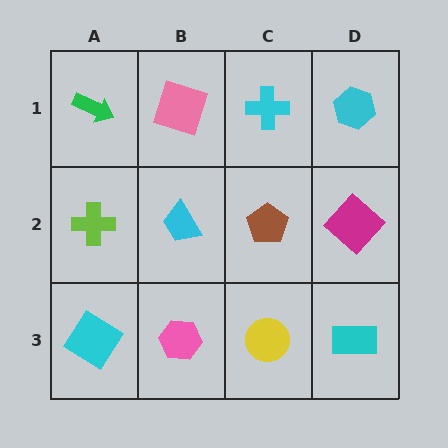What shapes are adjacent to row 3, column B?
A cyan trapezoid (row 2, column B), a cyan diamond (row 3, column A), a yellow circle (row 3, column C).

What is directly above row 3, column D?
A magenta diamond.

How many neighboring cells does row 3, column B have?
3.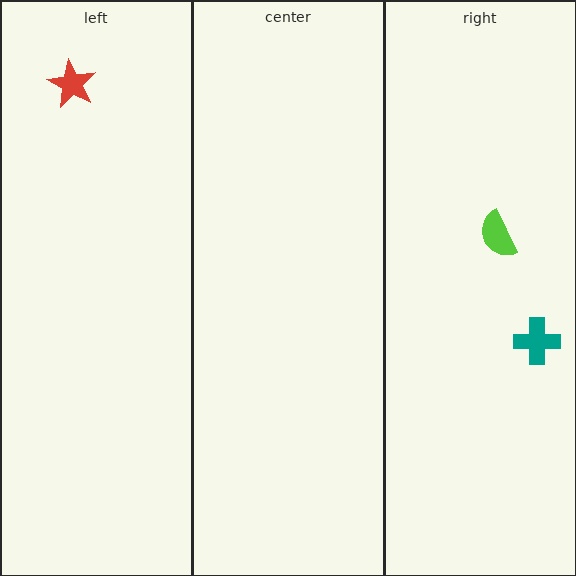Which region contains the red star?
The left region.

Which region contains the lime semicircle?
The right region.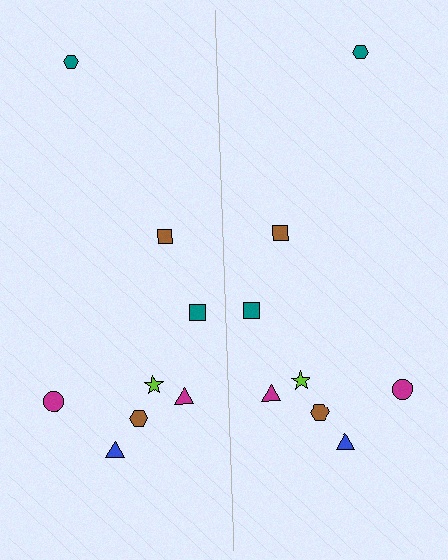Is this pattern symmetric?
Yes, this pattern has bilateral (reflection) symmetry.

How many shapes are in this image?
There are 16 shapes in this image.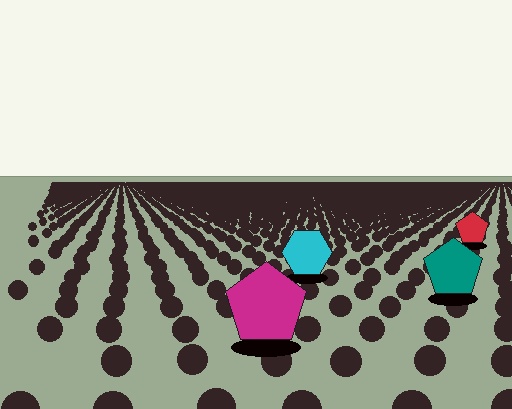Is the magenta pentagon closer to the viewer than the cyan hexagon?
Yes. The magenta pentagon is closer — you can tell from the texture gradient: the ground texture is coarser near it.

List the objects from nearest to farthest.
From nearest to farthest: the magenta pentagon, the teal pentagon, the cyan hexagon, the red pentagon.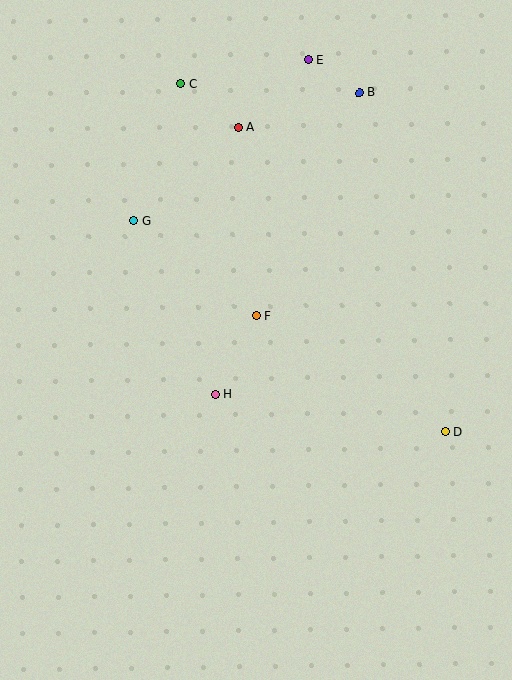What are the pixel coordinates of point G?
Point G is at (134, 220).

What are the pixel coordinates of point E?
Point E is at (308, 60).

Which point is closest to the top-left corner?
Point C is closest to the top-left corner.